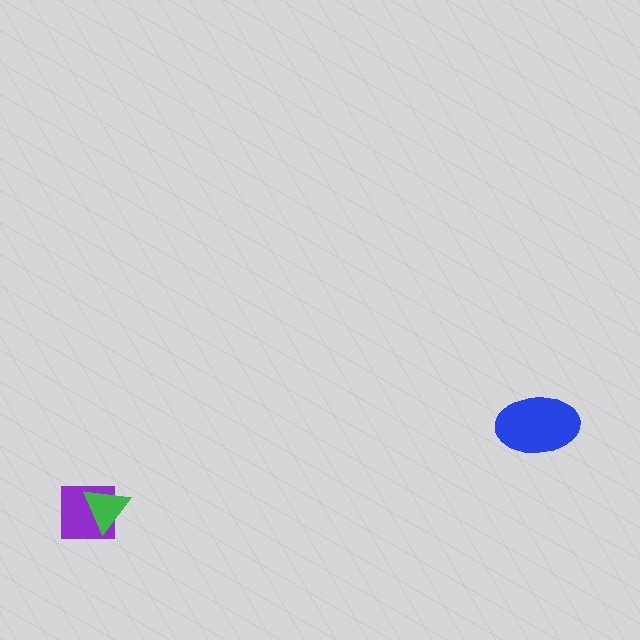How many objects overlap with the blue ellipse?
0 objects overlap with the blue ellipse.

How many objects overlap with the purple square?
1 object overlaps with the purple square.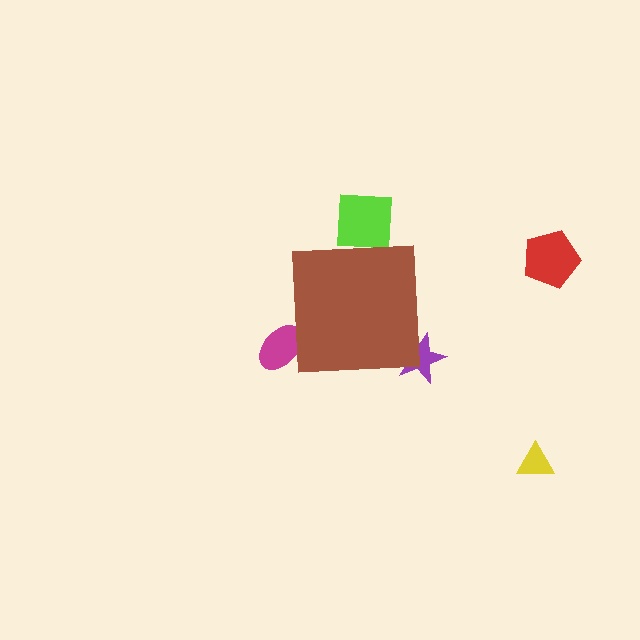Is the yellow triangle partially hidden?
No, the yellow triangle is fully visible.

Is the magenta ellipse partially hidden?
Yes, the magenta ellipse is partially hidden behind the brown square.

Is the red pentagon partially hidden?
No, the red pentagon is fully visible.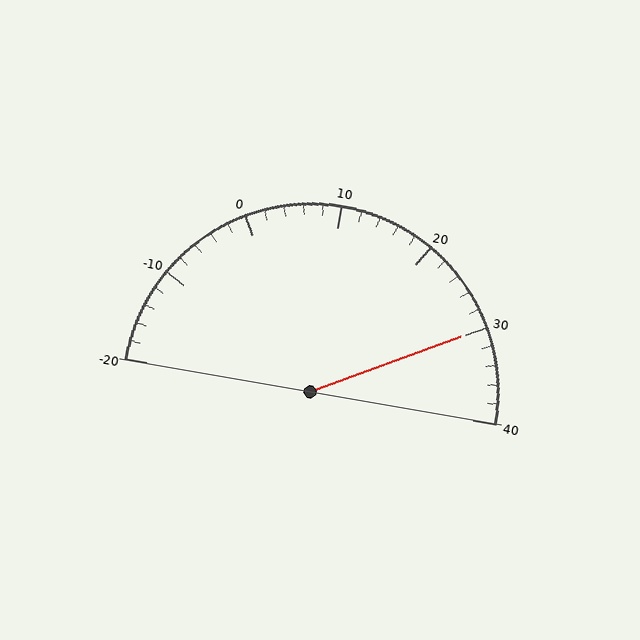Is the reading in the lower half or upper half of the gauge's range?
The reading is in the upper half of the range (-20 to 40).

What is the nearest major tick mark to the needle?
The nearest major tick mark is 30.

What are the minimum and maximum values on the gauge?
The gauge ranges from -20 to 40.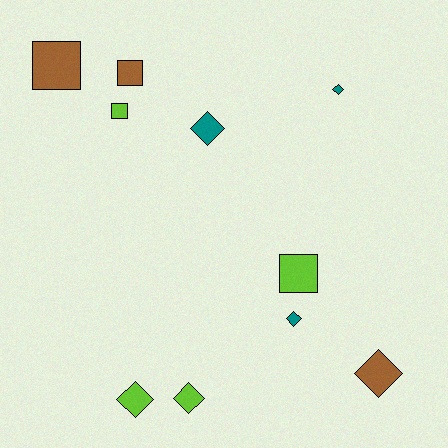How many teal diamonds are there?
There are 3 teal diamonds.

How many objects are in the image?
There are 10 objects.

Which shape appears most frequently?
Diamond, with 6 objects.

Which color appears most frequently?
Lime, with 4 objects.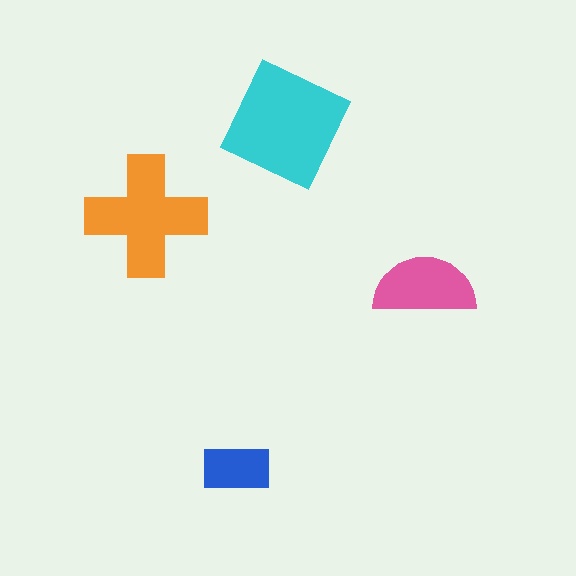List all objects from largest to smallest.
The cyan square, the orange cross, the pink semicircle, the blue rectangle.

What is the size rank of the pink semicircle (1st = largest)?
3rd.